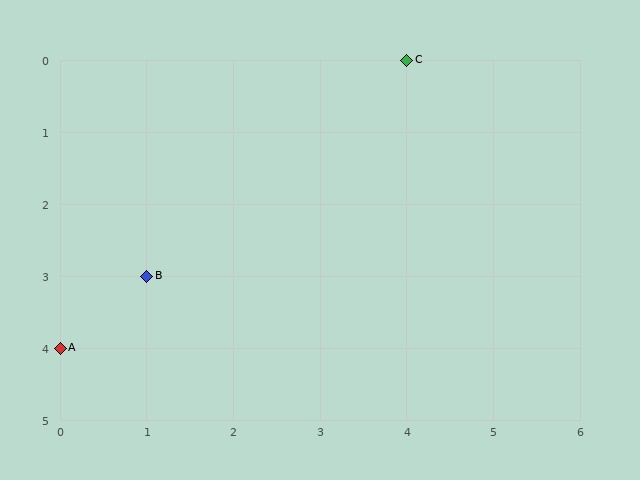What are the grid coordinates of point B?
Point B is at grid coordinates (1, 3).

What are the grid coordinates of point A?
Point A is at grid coordinates (0, 4).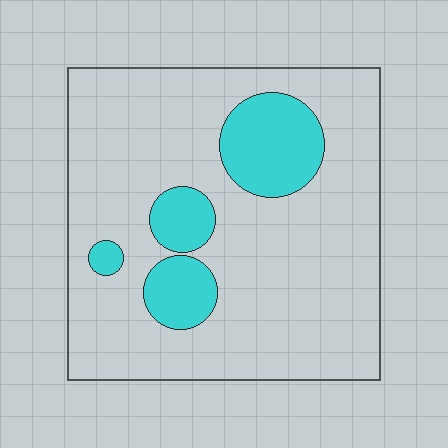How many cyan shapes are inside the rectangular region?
4.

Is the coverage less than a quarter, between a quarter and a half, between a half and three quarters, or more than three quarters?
Less than a quarter.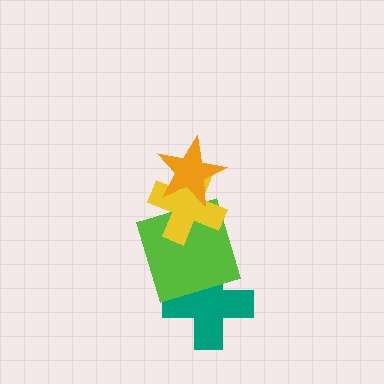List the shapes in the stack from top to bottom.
From top to bottom: the orange star, the yellow cross, the lime square, the teal cross.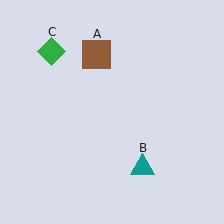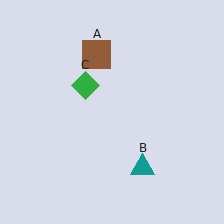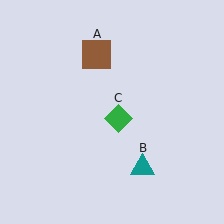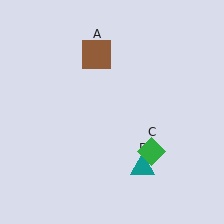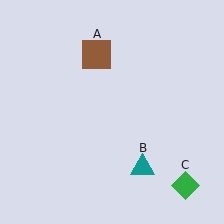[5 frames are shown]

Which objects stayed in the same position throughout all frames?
Brown square (object A) and teal triangle (object B) remained stationary.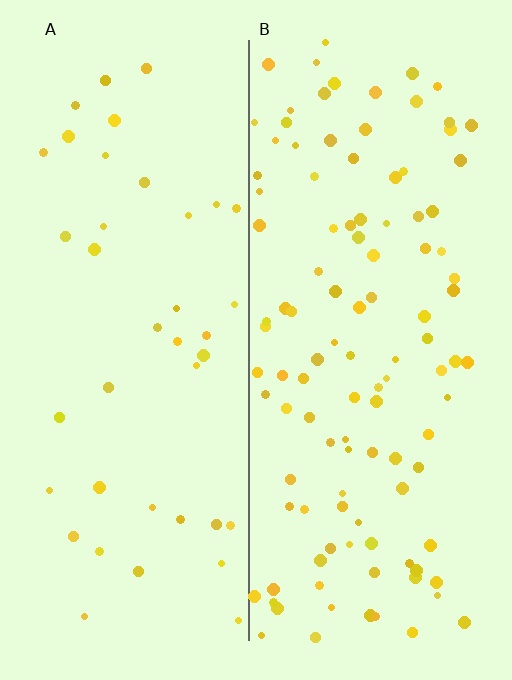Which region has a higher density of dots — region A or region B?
B (the right).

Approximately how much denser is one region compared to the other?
Approximately 2.8× — region B over region A.